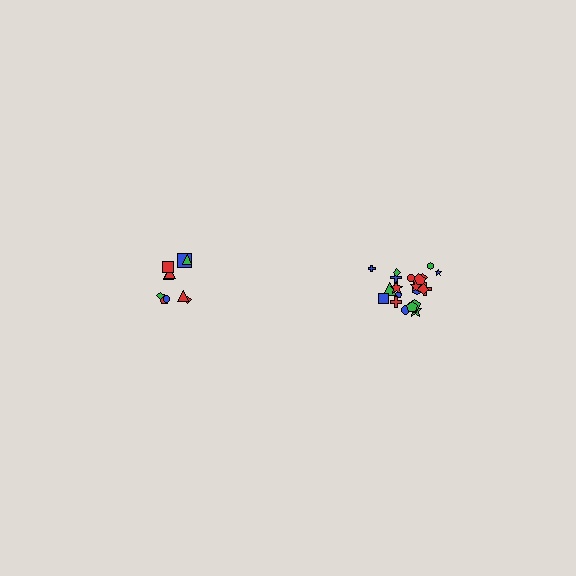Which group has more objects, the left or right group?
The right group.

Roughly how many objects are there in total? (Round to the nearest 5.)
Roughly 30 objects in total.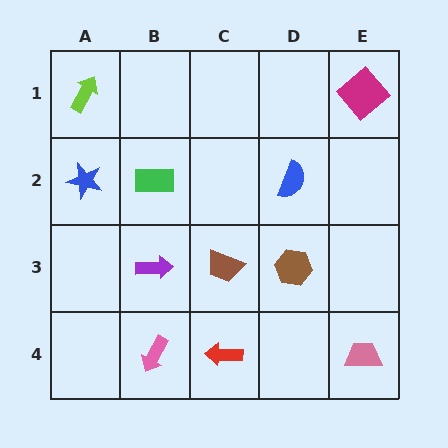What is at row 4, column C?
A red arrow.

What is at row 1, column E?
A magenta diamond.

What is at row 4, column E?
A pink trapezoid.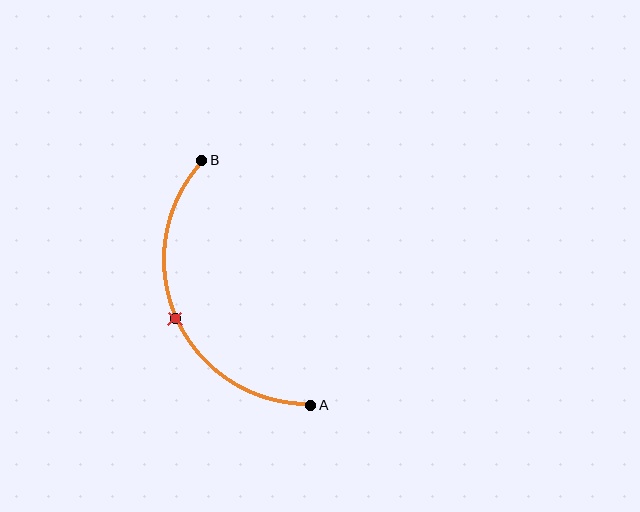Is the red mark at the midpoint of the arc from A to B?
Yes. The red mark lies on the arc at equal arc-length from both A and B — it is the arc midpoint.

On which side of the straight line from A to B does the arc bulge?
The arc bulges to the left of the straight line connecting A and B.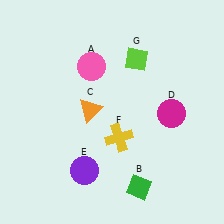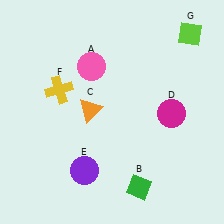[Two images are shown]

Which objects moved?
The objects that moved are: the yellow cross (F), the lime diamond (G).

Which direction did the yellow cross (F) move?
The yellow cross (F) moved left.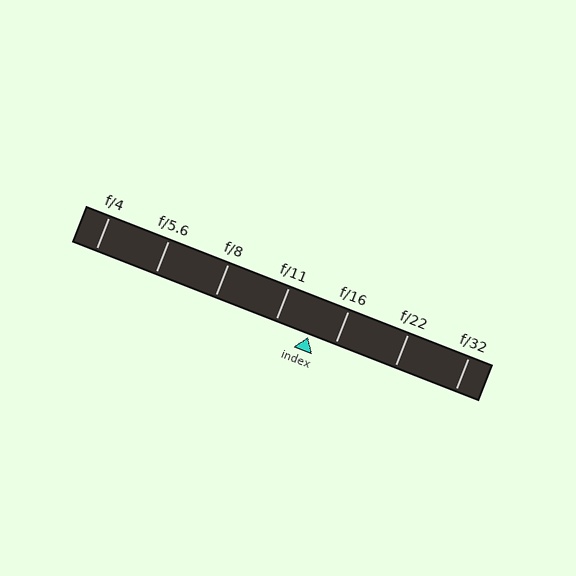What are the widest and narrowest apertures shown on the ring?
The widest aperture shown is f/4 and the narrowest is f/32.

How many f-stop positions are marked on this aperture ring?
There are 7 f-stop positions marked.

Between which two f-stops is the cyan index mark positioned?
The index mark is between f/11 and f/16.